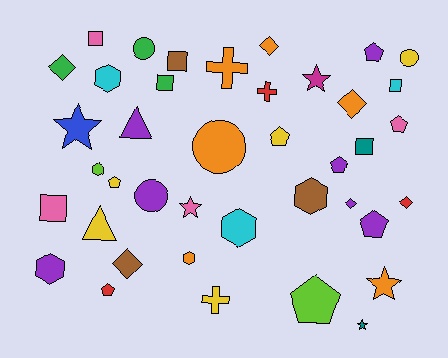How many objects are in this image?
There are 40 objects.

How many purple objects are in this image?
There are 7 purple objects.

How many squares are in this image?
There are 6 squares.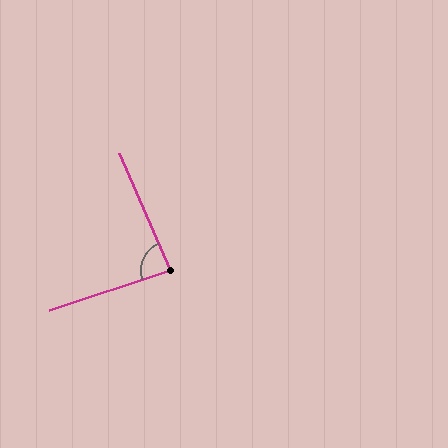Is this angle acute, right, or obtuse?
It is acute.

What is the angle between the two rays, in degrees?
Approximately 85 degrees.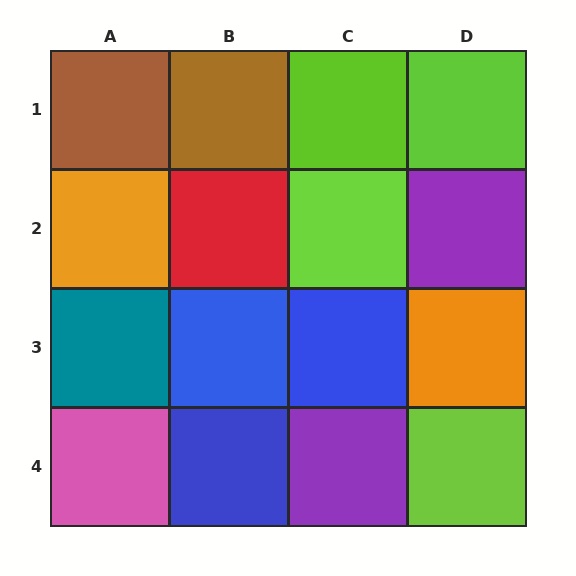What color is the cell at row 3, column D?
Orange.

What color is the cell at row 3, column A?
Teal.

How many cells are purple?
2 cells are purple.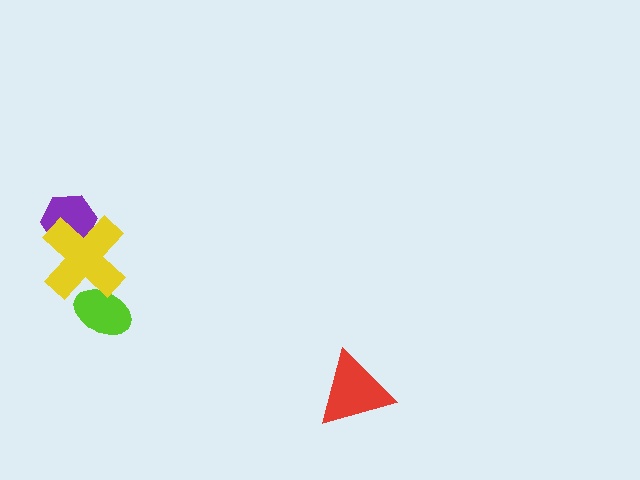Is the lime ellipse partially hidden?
Yes, it is partially covered by another shape.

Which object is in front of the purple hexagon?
The yellow cross is in front of the purple hexagon.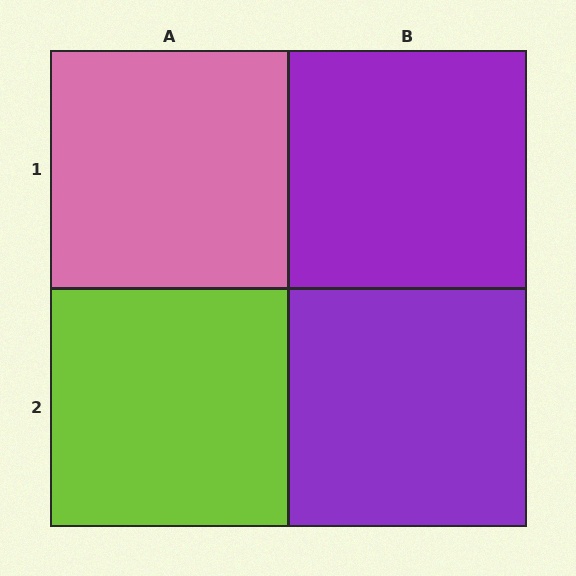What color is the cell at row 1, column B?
Purple.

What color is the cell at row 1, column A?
Pink.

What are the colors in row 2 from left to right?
Lime, purple.